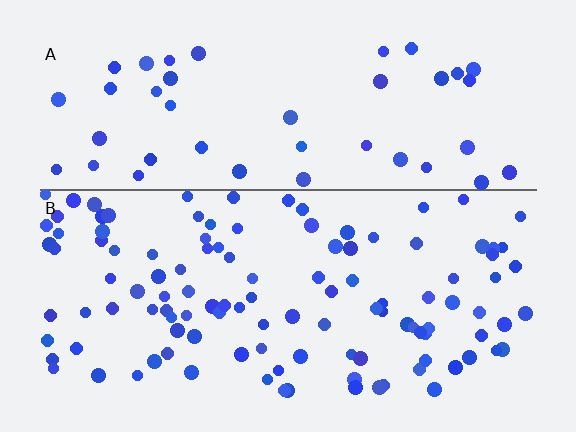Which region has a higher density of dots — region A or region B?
B (the bottom).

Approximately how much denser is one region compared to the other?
Approximately 2.5× — region B over region A.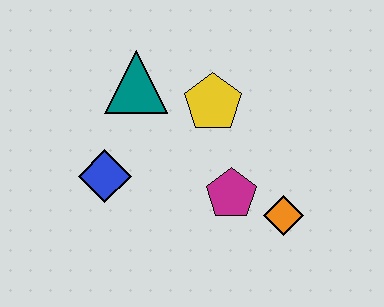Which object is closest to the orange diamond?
The magenta pentagon is closest to the orange diamond.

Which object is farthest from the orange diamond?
The teal triangle is farthest from the orange diamond.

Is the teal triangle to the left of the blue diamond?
No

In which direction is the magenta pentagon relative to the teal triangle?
The magenta pentagon is below the teal triangle.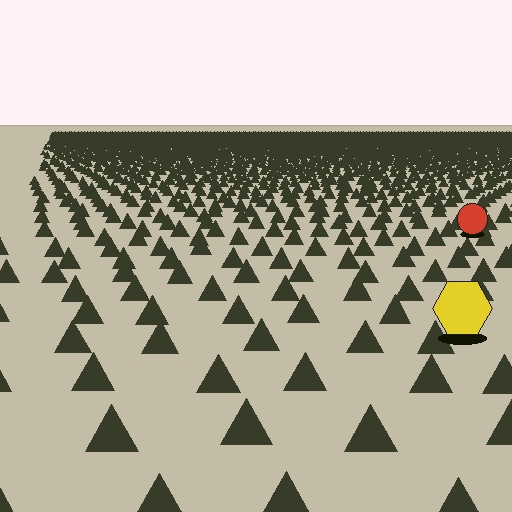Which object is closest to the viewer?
The yellow hexagon is closest. The texture marks near it are larger and more spread out.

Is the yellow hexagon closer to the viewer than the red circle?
Yes. The yellow hexagon is closer — you can tell from the texture gradient: the ground texture is coarser near it.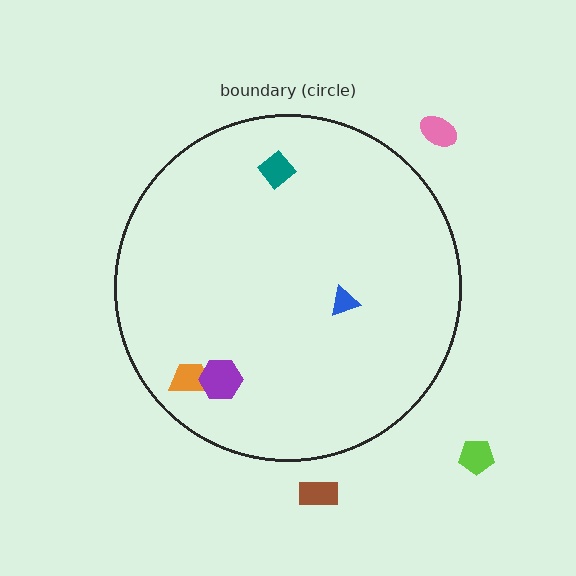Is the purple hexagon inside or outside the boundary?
Inside.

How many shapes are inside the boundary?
4 inside, 3 outside.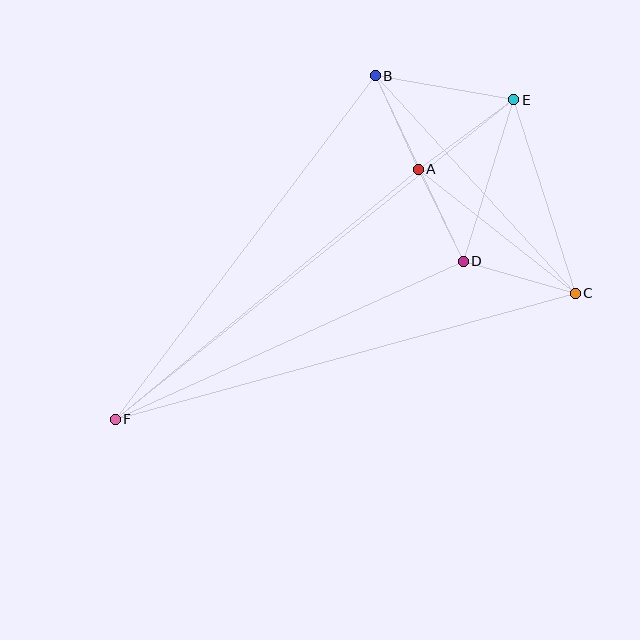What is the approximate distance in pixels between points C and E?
The distance between C and E is approximately 203 pixels.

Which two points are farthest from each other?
Points E and F are farthest from each other.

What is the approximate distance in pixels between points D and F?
The distance between D and F is approximately 382 pixels.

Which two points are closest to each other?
Points A and D are closest to each other.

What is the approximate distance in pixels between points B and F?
The distance between B and F is approximately 431 pixels.